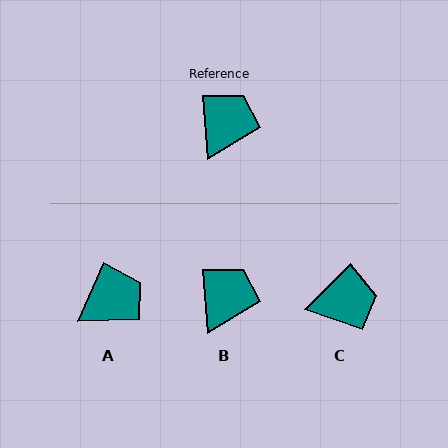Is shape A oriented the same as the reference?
No, it is off by about 29 degrees.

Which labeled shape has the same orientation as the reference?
B.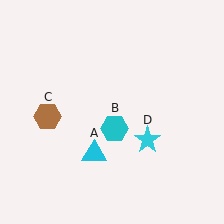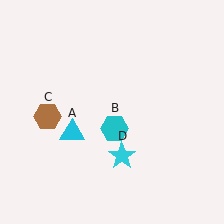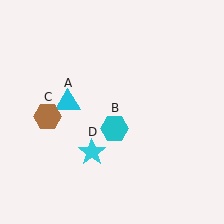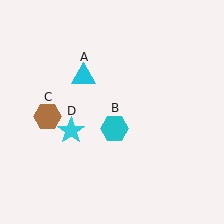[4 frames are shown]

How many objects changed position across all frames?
2 objects changed position: cyan triangle (object A), cyan star (object D).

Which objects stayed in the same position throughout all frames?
Cyan hexagon (object B) and brown hexagon (object C) remained stationary.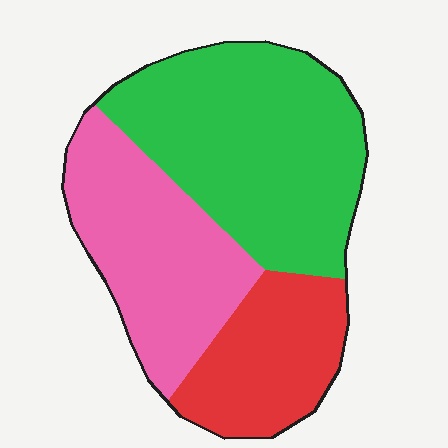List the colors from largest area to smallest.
From largest to smallest: green, pink, red.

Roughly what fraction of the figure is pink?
Pink takes up between a sixth and a third of the figure.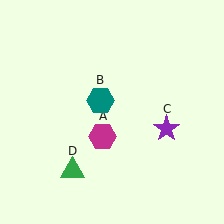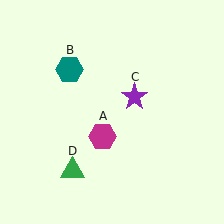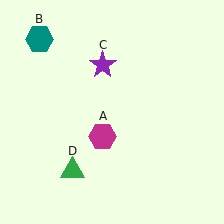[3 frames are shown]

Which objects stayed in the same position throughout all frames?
Magenta hexagon (object A) and green triangle (object D) remained stationary.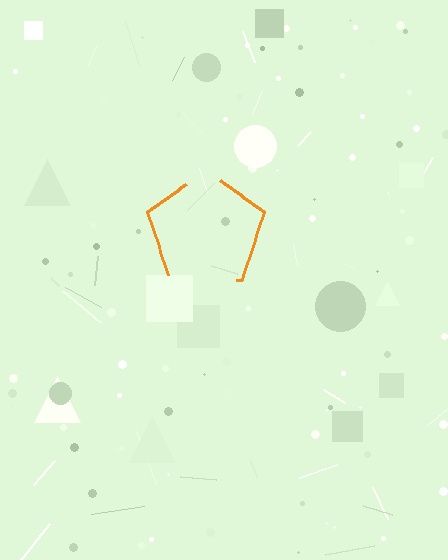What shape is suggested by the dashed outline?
The dashed outline suggests a pentagon.